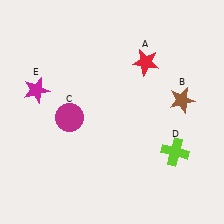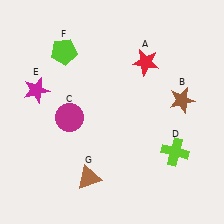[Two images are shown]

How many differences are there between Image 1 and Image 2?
There are 2 differences between the two images.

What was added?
A lime pentagon (F), a brown triangle (G) were added in Image 2.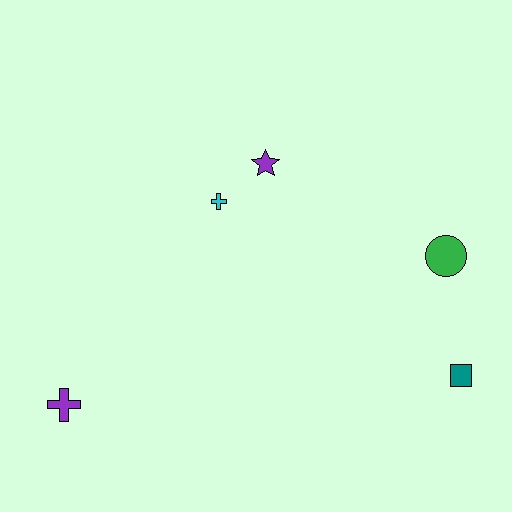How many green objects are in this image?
There is 1 green object.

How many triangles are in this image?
There are no triangles.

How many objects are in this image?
There are 5 objects.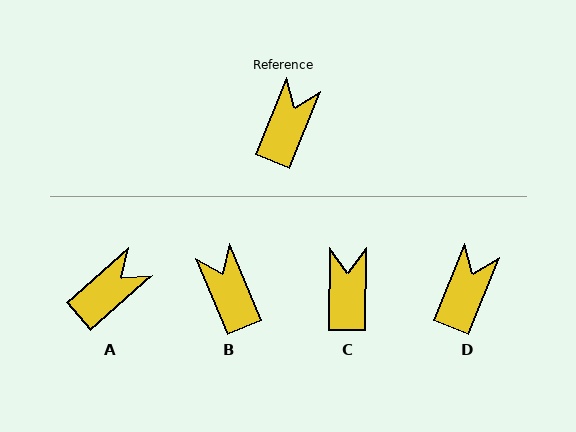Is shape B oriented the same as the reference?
No, it is off by about 45 degrees.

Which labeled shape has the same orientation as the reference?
D.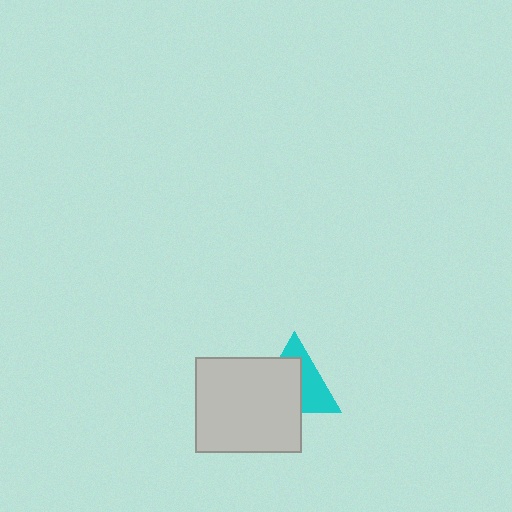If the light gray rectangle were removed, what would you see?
You would see the complete cyan triangle.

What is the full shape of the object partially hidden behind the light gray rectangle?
The partially hidden object is a cyan triangle.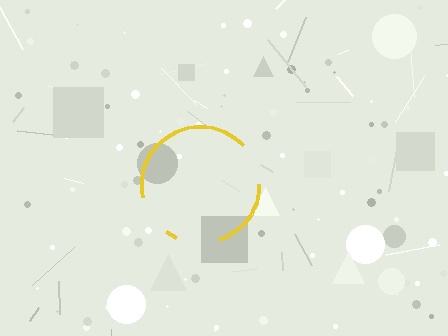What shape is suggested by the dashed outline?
The dashed outline suggests a circle.